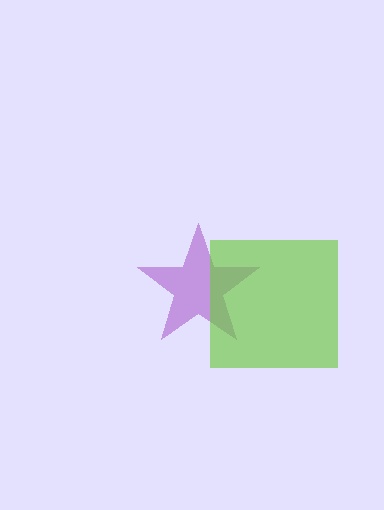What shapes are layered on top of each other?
The layered shapes are: a purple star, a lime square.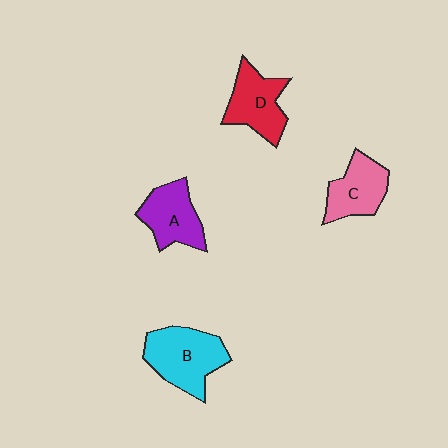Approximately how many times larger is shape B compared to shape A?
Approximately 1.3 times.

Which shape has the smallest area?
Shape C (pink).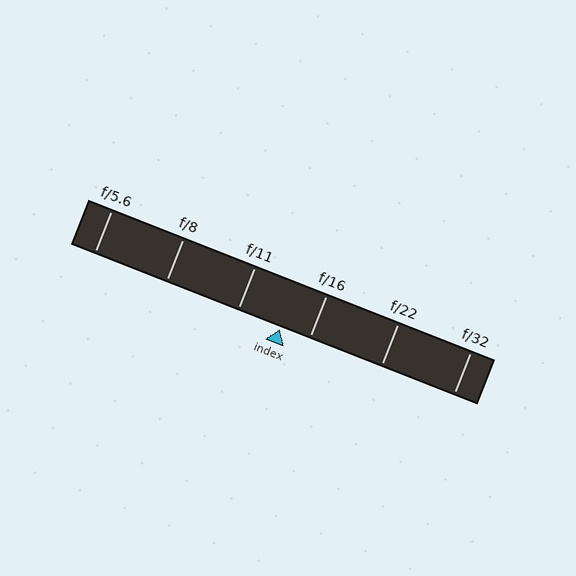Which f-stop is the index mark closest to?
The index mark is closest to f/16.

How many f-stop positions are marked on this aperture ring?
There are 6 f-stop positions marked.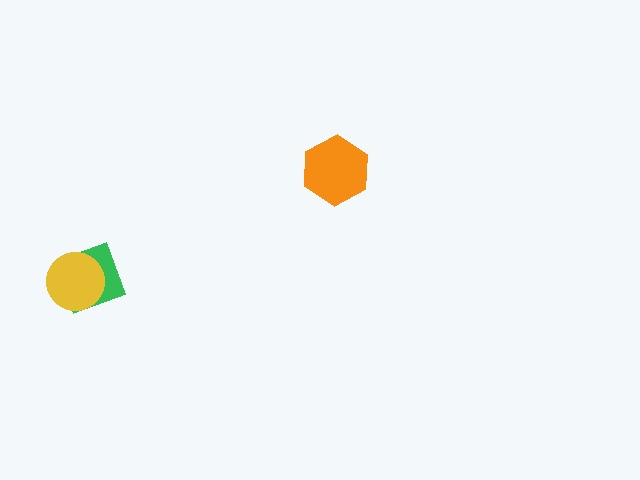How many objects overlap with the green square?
1 object overlaps with the green square.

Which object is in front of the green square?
The yellow circle is in front of the green square.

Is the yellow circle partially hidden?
No, no other shape covers it.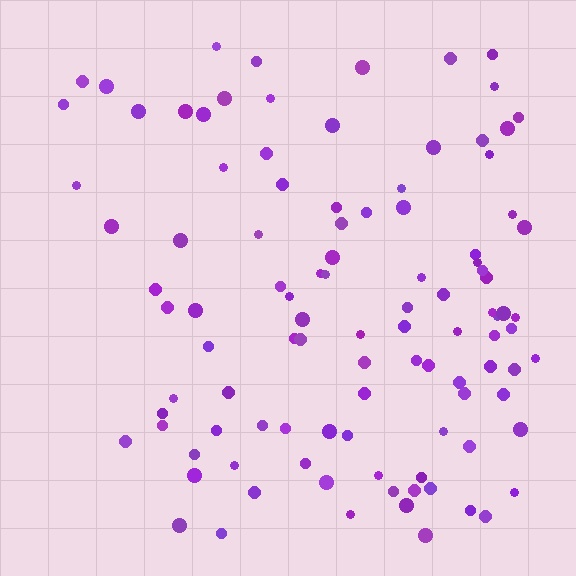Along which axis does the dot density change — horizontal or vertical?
Horizontal.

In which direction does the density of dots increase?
From left to right, with the right side densest.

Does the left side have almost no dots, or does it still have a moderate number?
Still a moderate number, just noticeably fewer than the right.